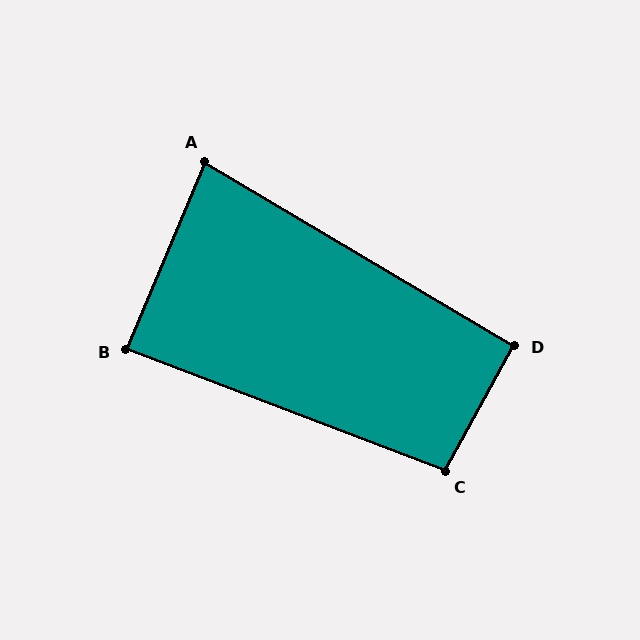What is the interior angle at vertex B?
Approximately 88 degrees (approximately right).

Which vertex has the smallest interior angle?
A, at approximately 82 degrees.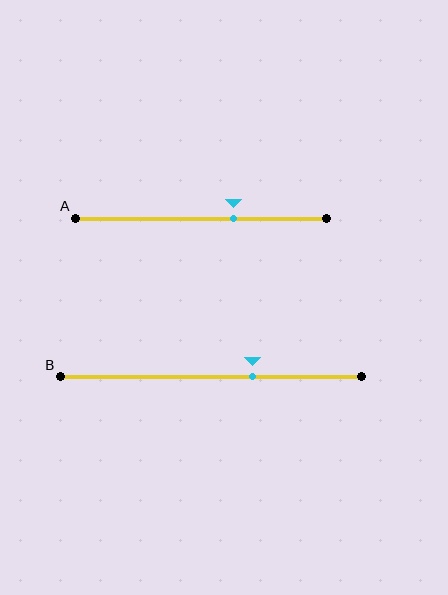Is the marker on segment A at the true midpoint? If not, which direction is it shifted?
No, the marker on segment A is shifted to the right by about 13% of the segment length.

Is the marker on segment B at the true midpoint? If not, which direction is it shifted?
No, the marker on segment B is shifted to the right by about 14% of the segment length.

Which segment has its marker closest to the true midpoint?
Segment A has its marker closest to the true midpoint.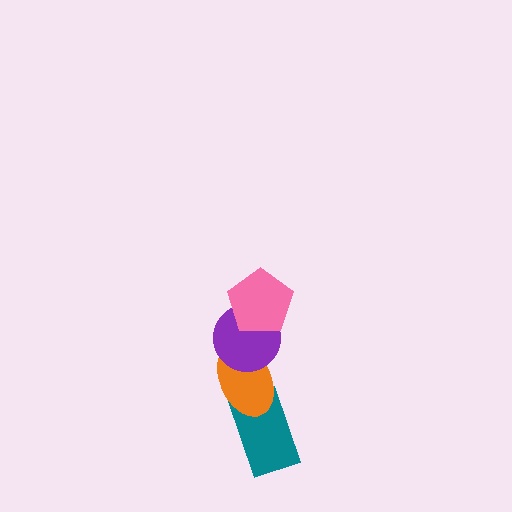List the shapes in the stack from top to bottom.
From top to bottom: the pink pentagon, the purple circle, the orange ellipse, the teal rectangle.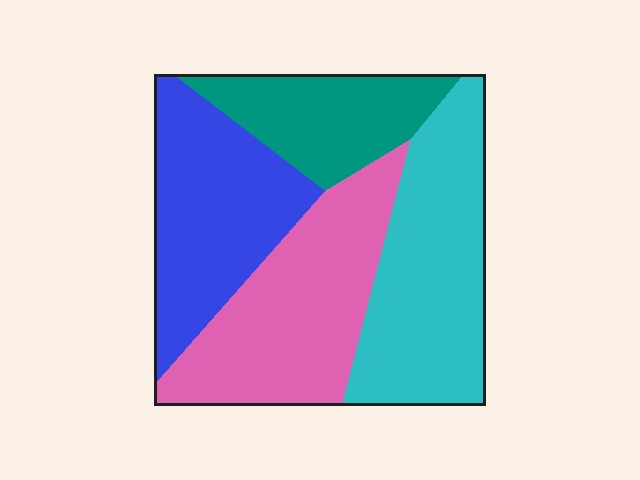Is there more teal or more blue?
Blue.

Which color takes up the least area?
Teal, at roughly 15%.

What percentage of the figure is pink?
Pink covers about 30% of the figure.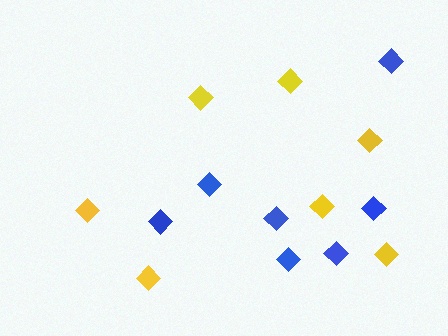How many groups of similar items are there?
There are 2 groups: one group of yellow diamonds (7) and one group of blue diamonds (7).